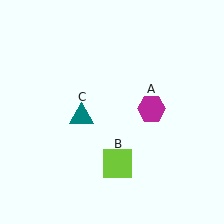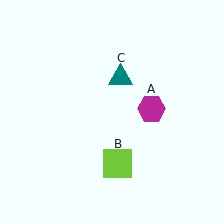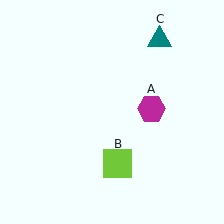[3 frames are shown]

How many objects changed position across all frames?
1 object changed position: teal triangle (object C).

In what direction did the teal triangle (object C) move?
The teal triangle (object C) moved up and to the right.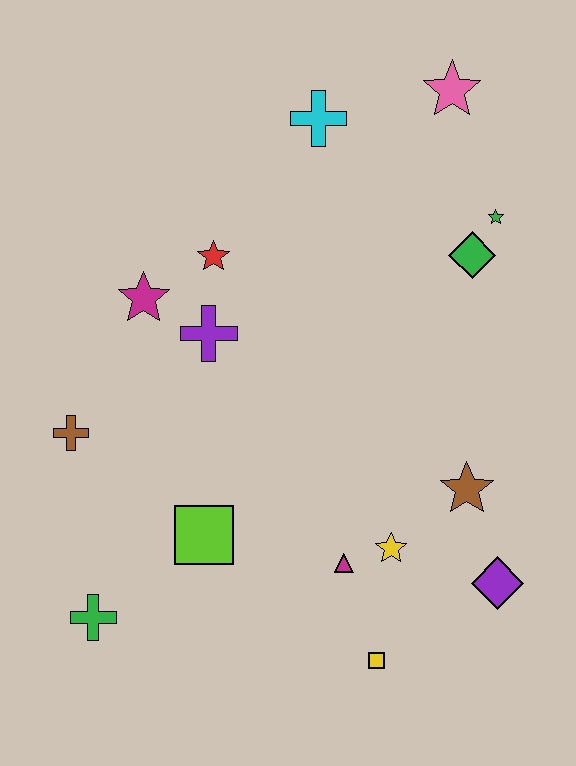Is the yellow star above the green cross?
Yes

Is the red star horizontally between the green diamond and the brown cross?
Yes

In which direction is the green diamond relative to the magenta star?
The green diamond is to the right of the magenta star.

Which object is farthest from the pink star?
The green cross is farthest from the pink star.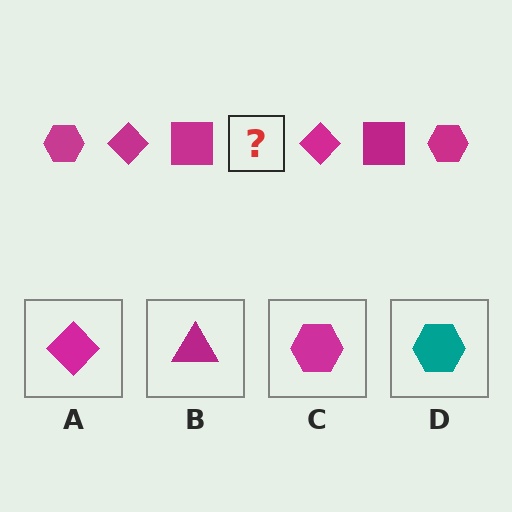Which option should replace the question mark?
Option C.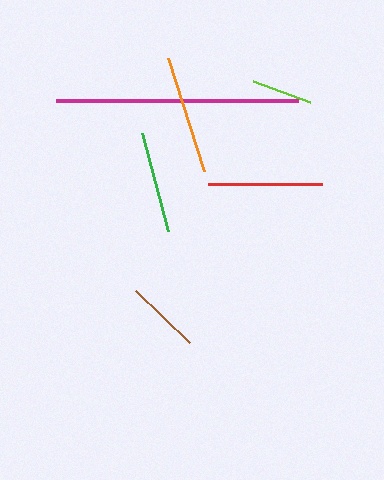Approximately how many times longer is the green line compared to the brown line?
The green line is approximately 1.4 times the length of the brown line.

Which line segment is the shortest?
The lime line is the shortest at approximately 61 pixels.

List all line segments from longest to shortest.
From longest to shortest: magenta, orange, red, green, brown, lime.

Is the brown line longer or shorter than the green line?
The green line is longer than the brown line.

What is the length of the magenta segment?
The magenta segment is approximately 242 pixels long.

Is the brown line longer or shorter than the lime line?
The brown line is longer than the lime line.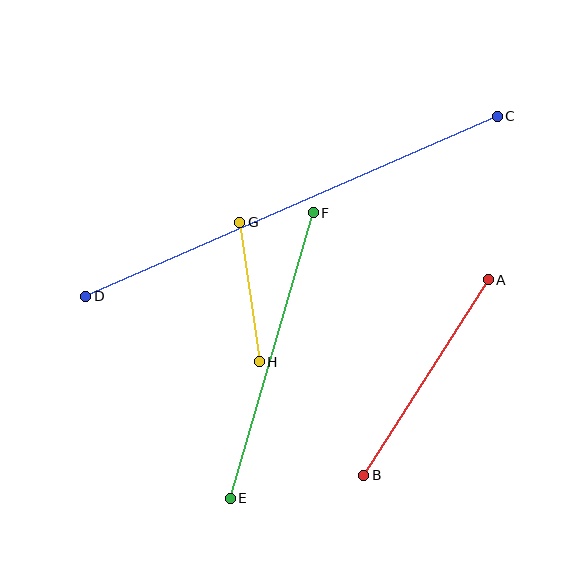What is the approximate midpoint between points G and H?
The midpoint is at approximately (250, 292) pixels.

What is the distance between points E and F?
The distance is approximately 297 pixels.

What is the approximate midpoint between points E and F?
The midpoint is at approximately (272, 355) pixels.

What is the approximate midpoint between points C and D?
The midpoint is at approximately (291, 206) pixels.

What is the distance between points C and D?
The distance is approximately 449 pixels.